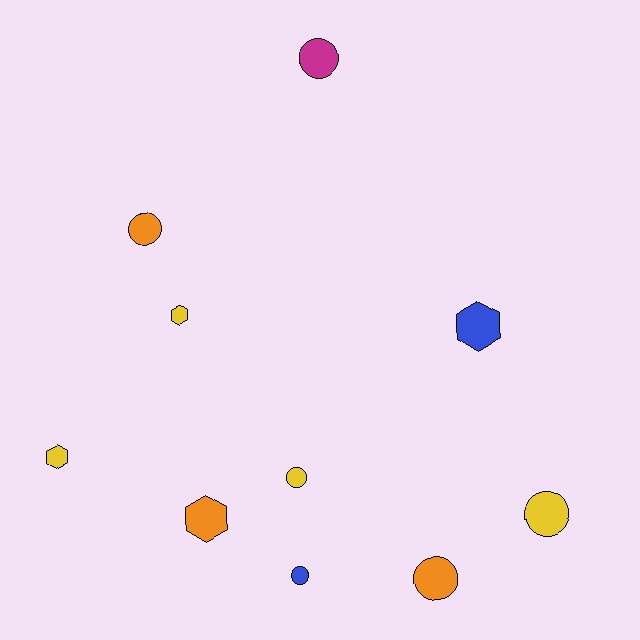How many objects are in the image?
There are 10 objects.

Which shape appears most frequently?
Circle, with 6 objects.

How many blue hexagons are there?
There is 1 blue hexagon.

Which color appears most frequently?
Yellow, with 4 objects.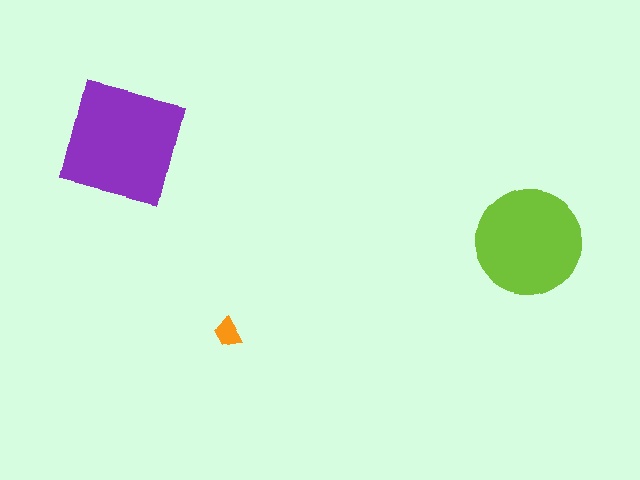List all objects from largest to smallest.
The purple square, the lime circle, the orange trapezoid.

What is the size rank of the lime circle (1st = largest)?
2nd.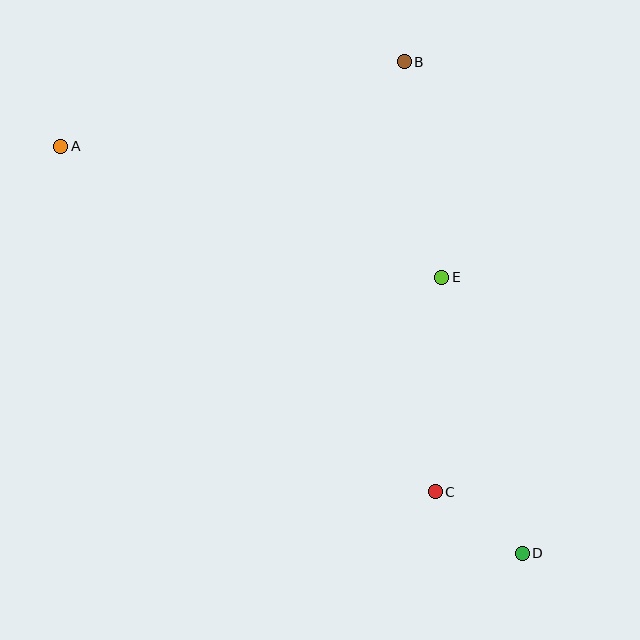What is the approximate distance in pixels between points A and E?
The distance between A and E is approximately 403 pixels.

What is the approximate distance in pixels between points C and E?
The distance between C and E is approximately 214 pixels.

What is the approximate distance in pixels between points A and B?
The distance between A and B is approximately 354 pixels.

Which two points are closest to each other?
Points C and D are closest to each other.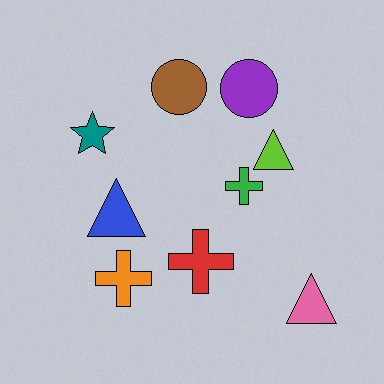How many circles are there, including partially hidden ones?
There are 2 circles.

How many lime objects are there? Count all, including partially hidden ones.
There is 1 lime object.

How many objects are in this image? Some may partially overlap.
There are 9 objects.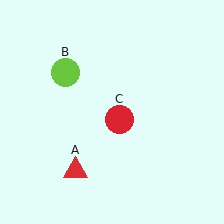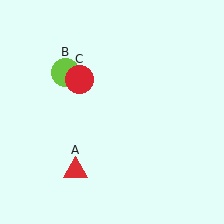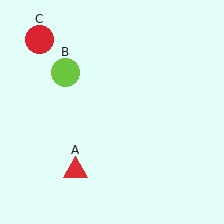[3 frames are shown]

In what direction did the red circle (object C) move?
The red circle (object C) moved up and to the left.